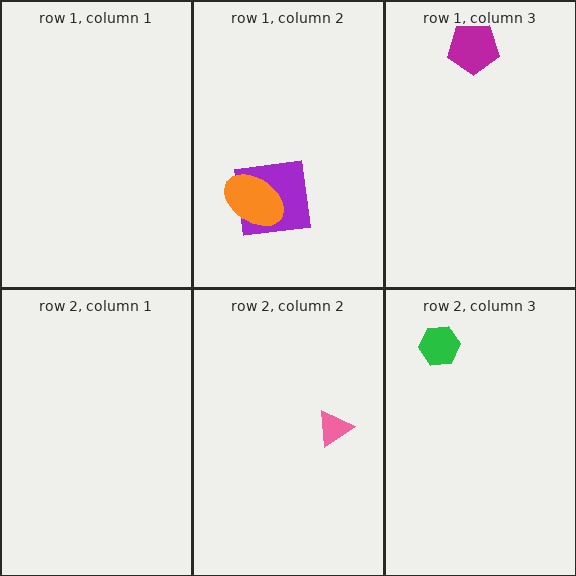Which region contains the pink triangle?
The row 2, column 2 region.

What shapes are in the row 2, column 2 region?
The pink triangle.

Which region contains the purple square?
The row 1, column 2 region.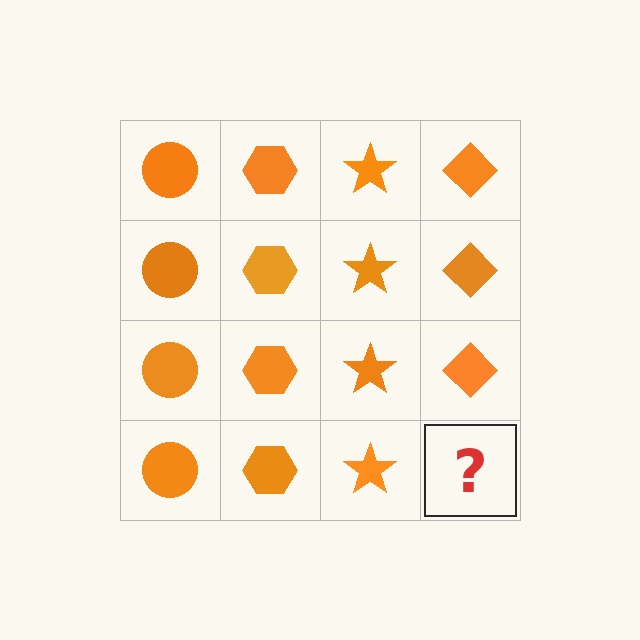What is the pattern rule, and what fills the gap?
The rule is that each column has a consistent shape. The gap should be filled with an orange diamond.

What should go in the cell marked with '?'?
The missing cell should contain an orange diamond.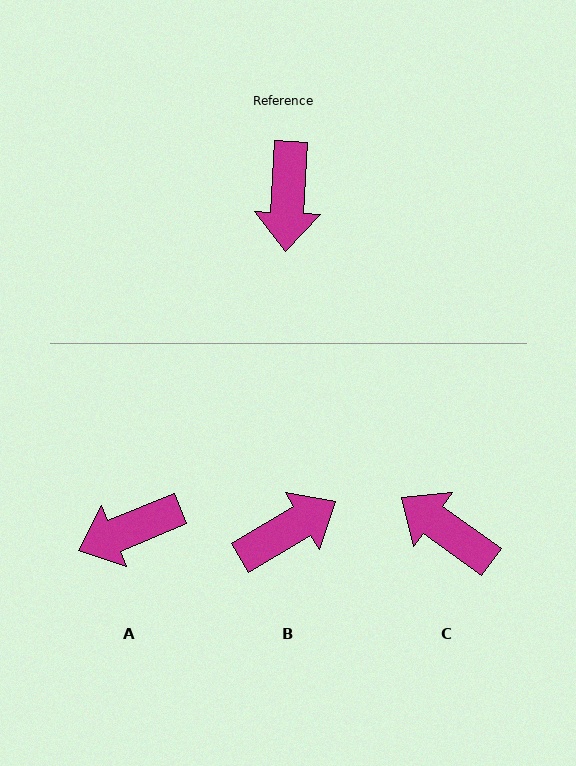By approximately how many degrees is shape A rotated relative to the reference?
Approximately 65 degrees clockwise.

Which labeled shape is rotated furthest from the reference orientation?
B, about 123 degrees away.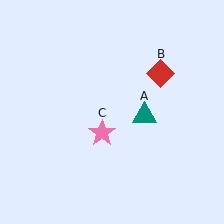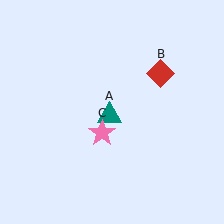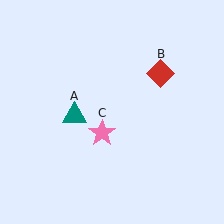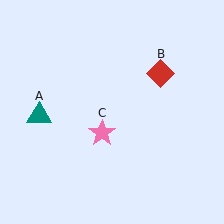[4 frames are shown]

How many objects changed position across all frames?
1 object changed position: teal triangle (object A).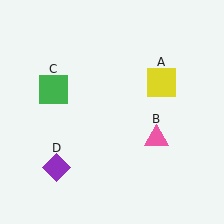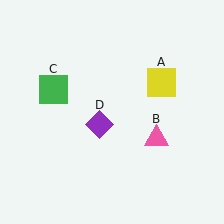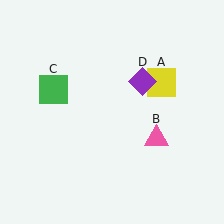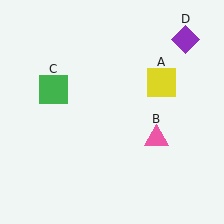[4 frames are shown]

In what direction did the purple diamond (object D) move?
The purple diamond (object D) moved up and to the right.